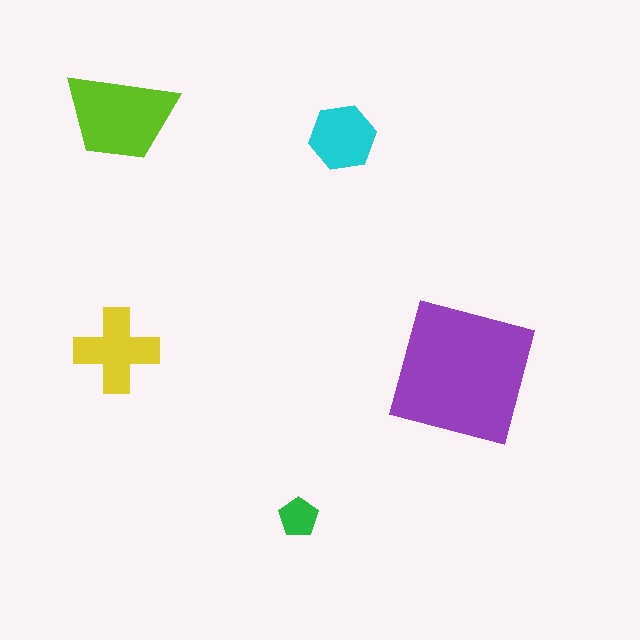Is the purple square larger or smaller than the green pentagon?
Larger.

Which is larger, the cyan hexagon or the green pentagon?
The cyan hexagon.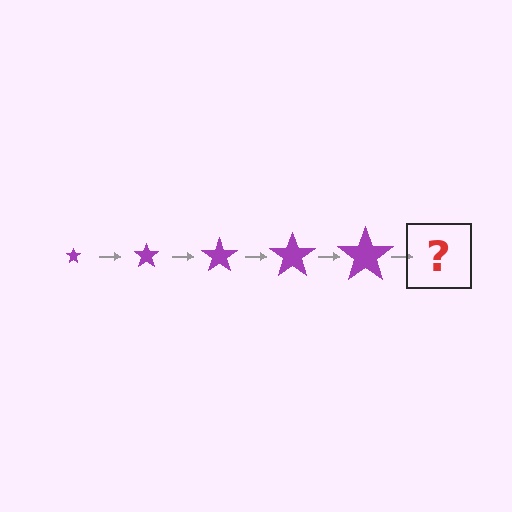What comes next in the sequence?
The next element should be a purple star, larger than the previous one.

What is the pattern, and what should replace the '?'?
The pattern is that the star gets progressively larger each step. The '?' should be a purple star, larger than the previous one.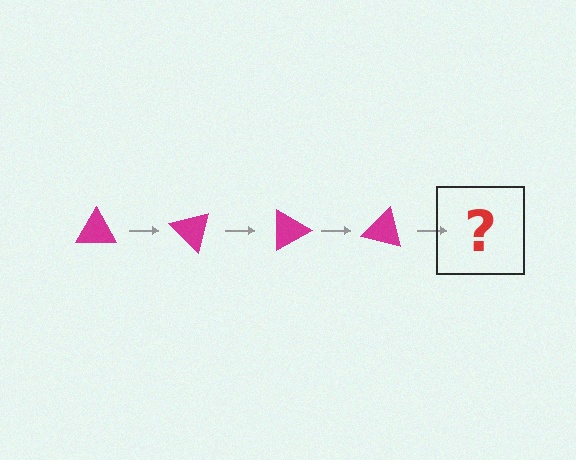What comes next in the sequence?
The next element should be a magenta triangle rotated 180 degrees.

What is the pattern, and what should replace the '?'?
The pattern is that the triangle rotates 45 degrees each step. The '?' should be a magenta triangle rotated 180 degrees.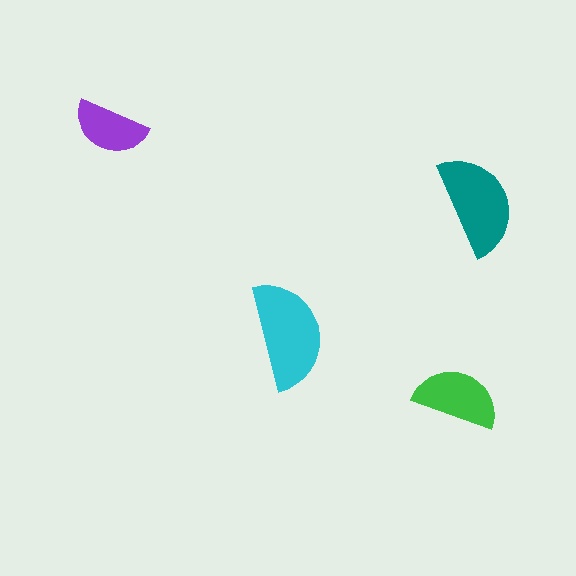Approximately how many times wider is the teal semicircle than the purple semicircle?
About 1.5 times wider.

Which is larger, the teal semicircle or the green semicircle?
The teal one.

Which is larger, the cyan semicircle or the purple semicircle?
The cyan one.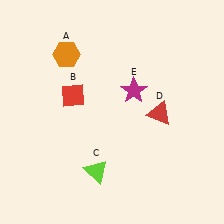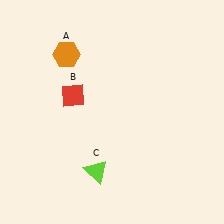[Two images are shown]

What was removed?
The red triangle (D), the magenta star (E) were removed in Image 2.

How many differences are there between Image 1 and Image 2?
There are 2 differences between the two images.